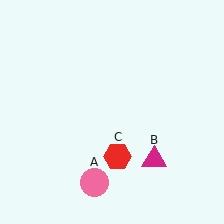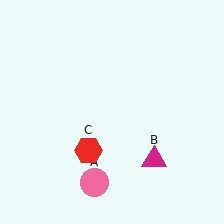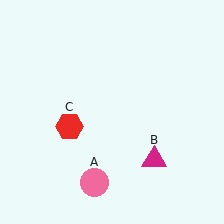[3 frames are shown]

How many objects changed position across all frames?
1 object changed position: red hexagon (object C).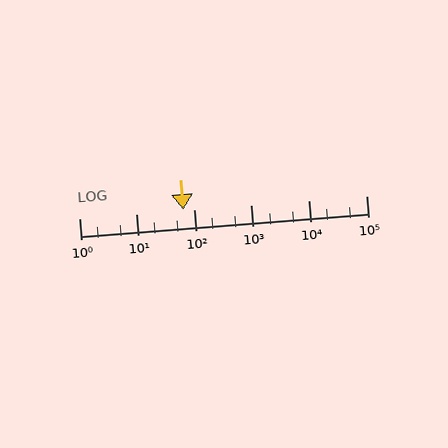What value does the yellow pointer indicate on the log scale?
The pointer indicates approximately 65.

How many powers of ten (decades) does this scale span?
The scale spans 5 decades, from 1 to 100000.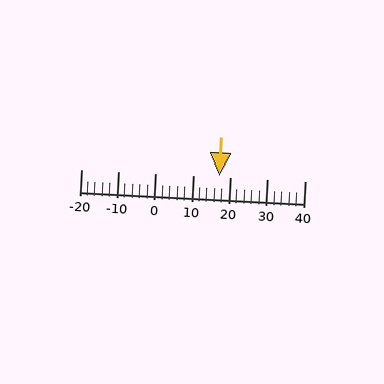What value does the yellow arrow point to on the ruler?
The yellow arrow points to approximately 17.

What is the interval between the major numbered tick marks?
The major tick marks are spaced 10 units apart.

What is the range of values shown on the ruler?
The ruler shows values from -20 to 40.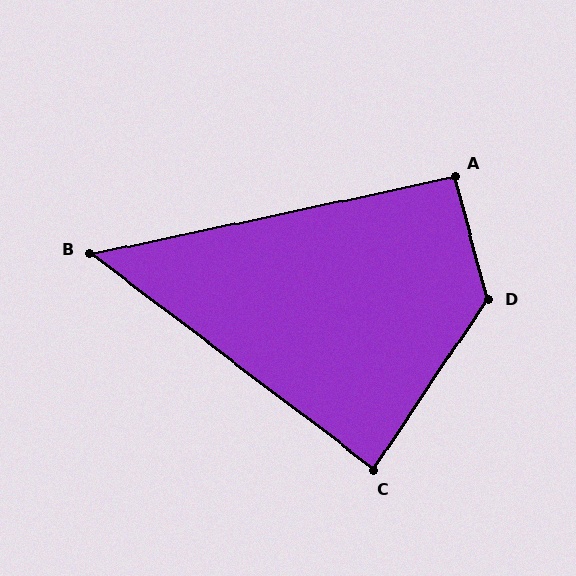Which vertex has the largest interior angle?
D, at approximately 131 degrees.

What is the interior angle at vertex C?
Approximately 87 degrees (approximately right).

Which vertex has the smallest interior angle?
B, at approximately 49 degrees.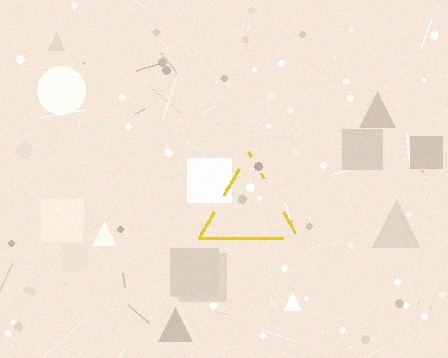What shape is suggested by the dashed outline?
The dashed outline suggests a triangle.